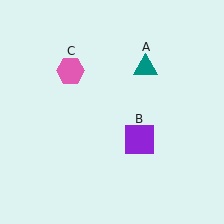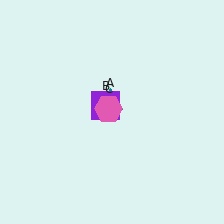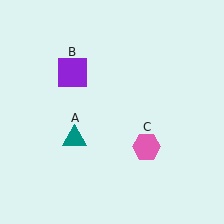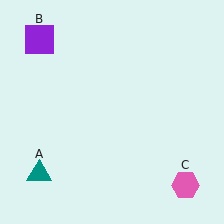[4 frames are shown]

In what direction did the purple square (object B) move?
The purple square (object B) moved up and to the left.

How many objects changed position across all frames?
3 objects changed position: teal triangle (object A), purple square (object B), pink hexagon (object C).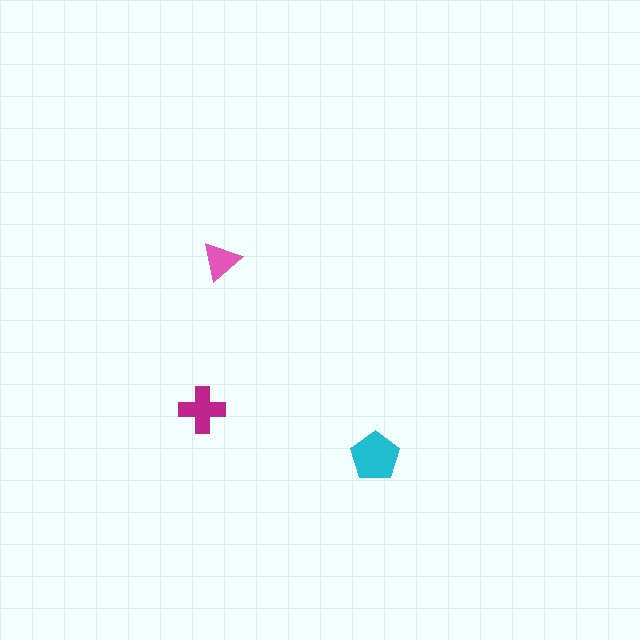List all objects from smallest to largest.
The pink triangle, the magenta cross, the cyan pentagon.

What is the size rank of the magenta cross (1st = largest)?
2nd.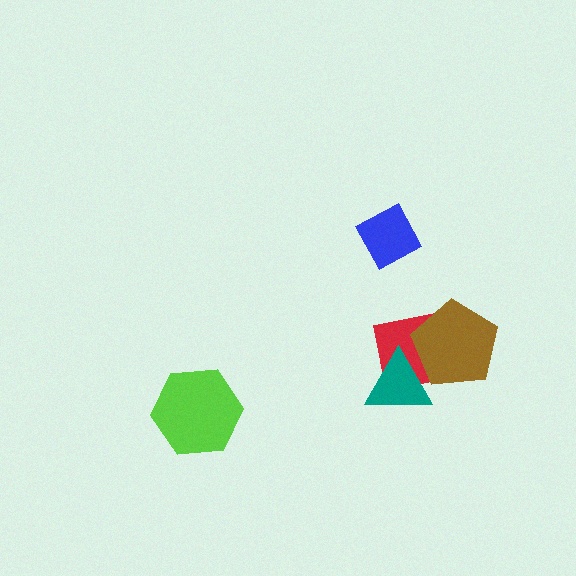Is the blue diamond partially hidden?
No, no other shape covers it.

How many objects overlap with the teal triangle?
2 objects overlap with the teal triangle.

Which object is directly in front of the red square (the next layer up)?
The brown pentagon is directly in front of the red square.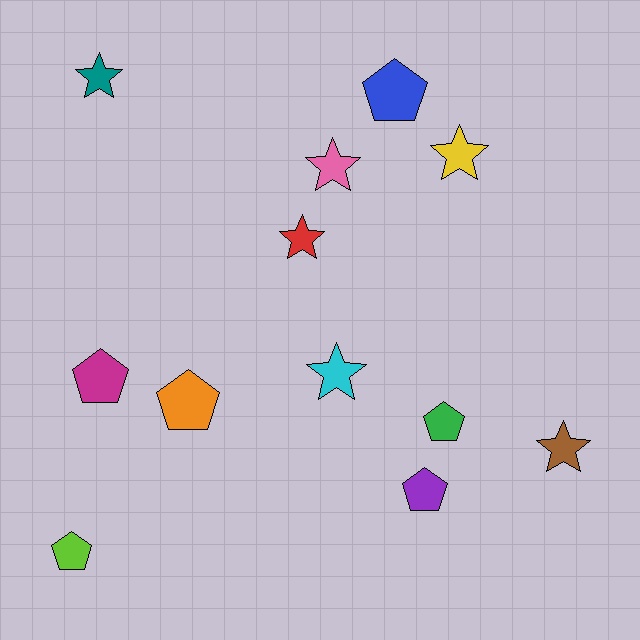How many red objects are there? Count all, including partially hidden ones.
There is 1 red object.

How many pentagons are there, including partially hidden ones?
There are 6 pentagons.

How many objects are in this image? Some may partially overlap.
There are 12 objects.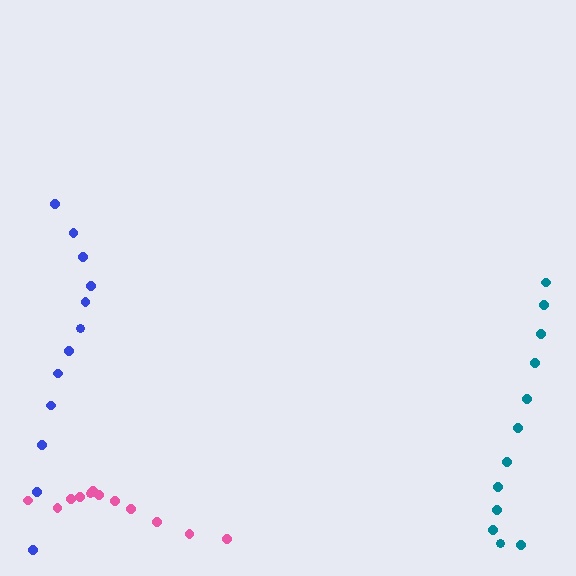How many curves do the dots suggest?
There are 3 distinct paths.